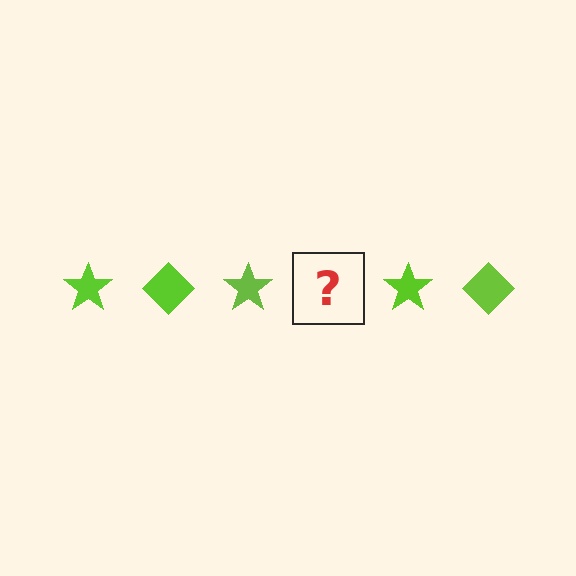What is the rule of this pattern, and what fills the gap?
The rule is that the pattern cycles through star, diamond shapes in lime. The gap should be filled with a lime diamond.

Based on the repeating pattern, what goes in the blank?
The blank should be a lime diamond.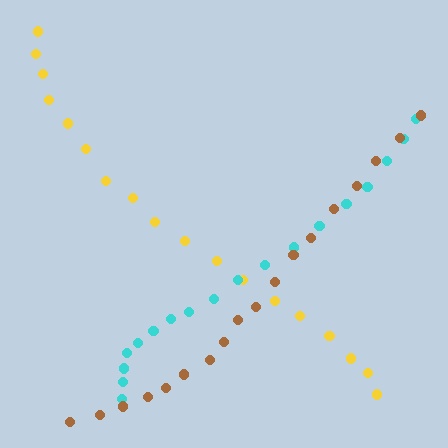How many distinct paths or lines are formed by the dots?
There are 3 distinct paths.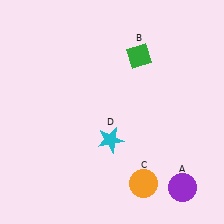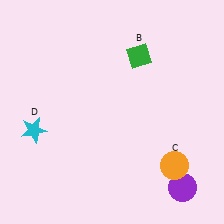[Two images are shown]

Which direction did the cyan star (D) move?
The cyan star (D) moved left.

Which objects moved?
The objects that moved are: the orange circle (C), the cyan star (D).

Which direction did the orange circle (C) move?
The orange circle (C) moved right.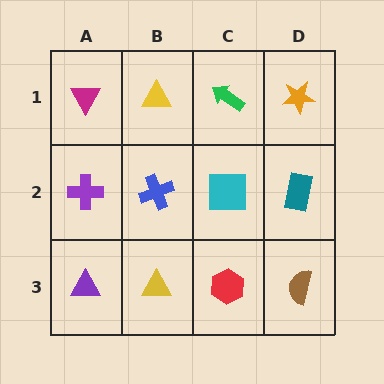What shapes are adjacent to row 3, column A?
A purple cross (row 2, column A), a yellow triangle (row 3, column B).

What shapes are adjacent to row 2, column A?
A magenta triangle (row 1, column A), a purple triangle (row 3, column A), a blue cross (row 2, column B).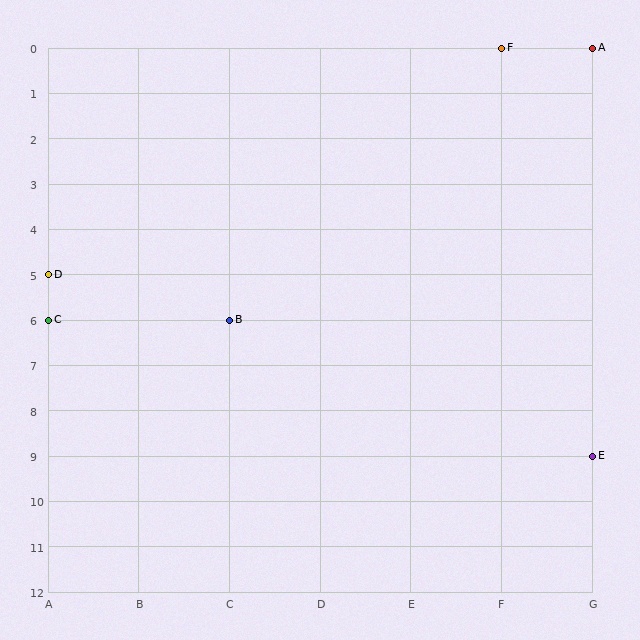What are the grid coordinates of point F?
Point F is at grid coordinates (F, 0).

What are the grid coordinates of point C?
Point C is at grid coordinates (A, 6).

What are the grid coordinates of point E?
Point E is at grid coordinates (G, 9).